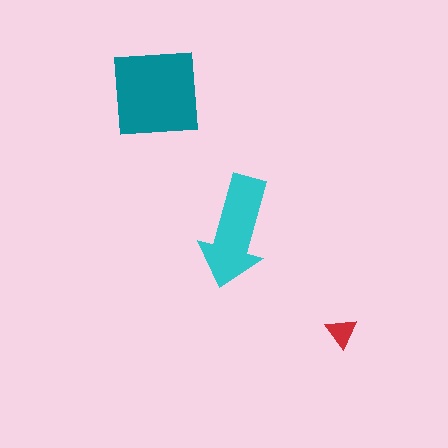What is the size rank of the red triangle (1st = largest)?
3rd.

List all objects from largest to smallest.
The teal square, the cyan arrow, the red triangle.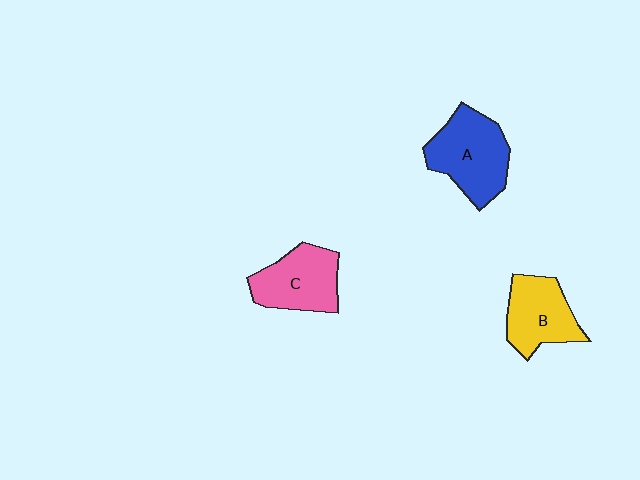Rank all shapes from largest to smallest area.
From largest to smallest: A (blue), C (pink), B (yellow).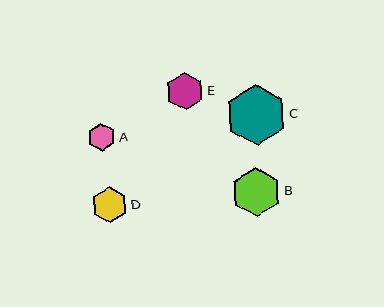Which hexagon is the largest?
Hexagon C is the largest with a size of approximately 61 pixels.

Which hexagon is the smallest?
Hexagon A is the smallest with a size of approximately 28 pixels.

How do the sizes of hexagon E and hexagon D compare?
Hexagon E and hexagon D are approximately the same size.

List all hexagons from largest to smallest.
From largest to smallest: C, B, E, D, A.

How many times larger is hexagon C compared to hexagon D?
Hexagon C is approximately 1.7 times the size of hexagon D.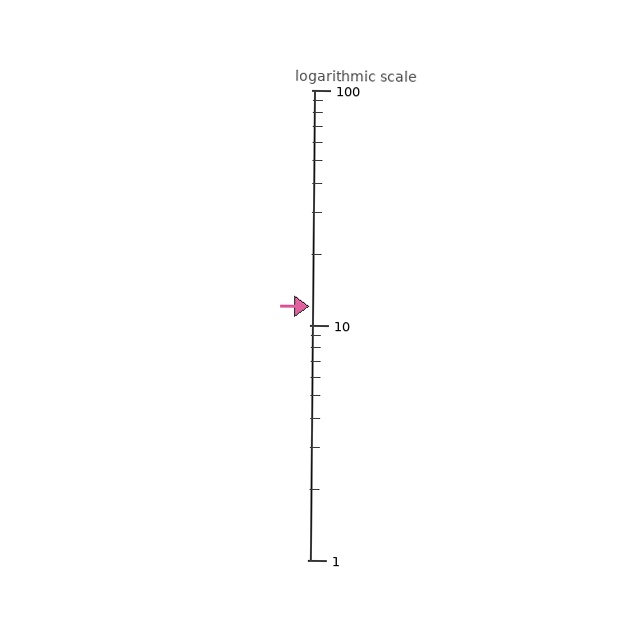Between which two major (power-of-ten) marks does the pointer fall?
The pointer is between 10 and 100.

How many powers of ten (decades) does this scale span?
The scale spans 2 decades, from 1 to 100.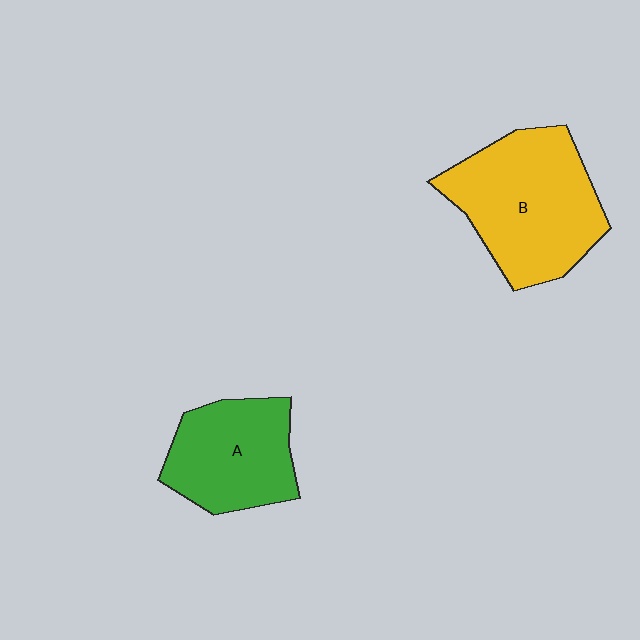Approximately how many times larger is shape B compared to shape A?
Approximately 1.4 times.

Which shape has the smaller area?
Shape A (green).